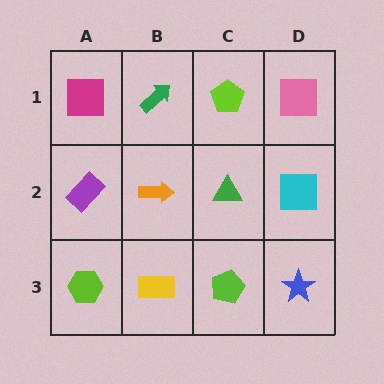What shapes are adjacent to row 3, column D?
A cyan square (row 2, column D), a lime pentagon (row 3, column C).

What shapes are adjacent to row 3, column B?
An orange arrow (row 2, column B), a lime hexagon (row 3, column A), a lime pentagon (row 3, column C).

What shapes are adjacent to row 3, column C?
A green triangle (row 2, column C), a yellow rectangle (row 3, column B), a blue star (row 3, column D).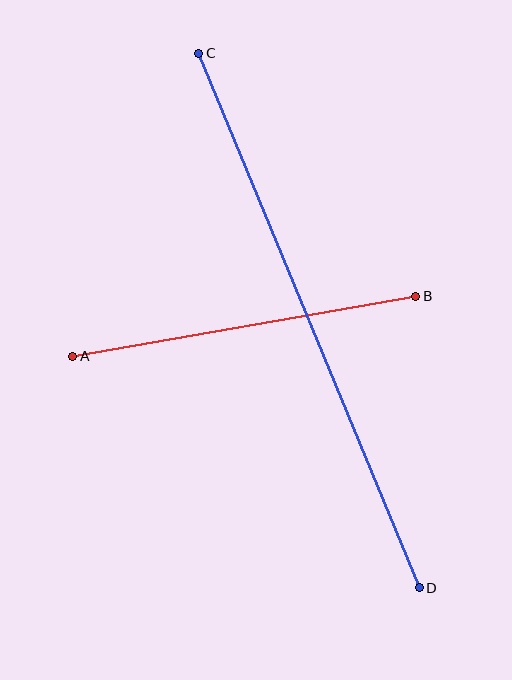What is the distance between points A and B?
The distance is approximately 349 pixels.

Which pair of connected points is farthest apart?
Points C and D are farthest apart.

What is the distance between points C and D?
The distance is approximately 578 pixels.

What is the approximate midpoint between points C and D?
The midpoint is at approximately (309, 321) pixels.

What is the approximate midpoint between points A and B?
The midpoint is at approximately (244, 326) pixels.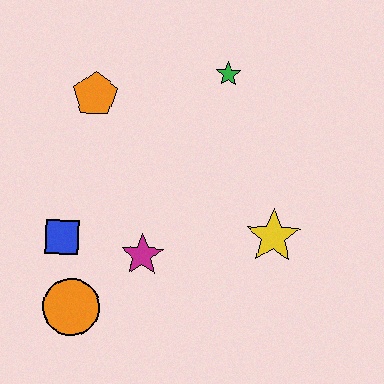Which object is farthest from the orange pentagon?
The yellow star is farthest from the orange pentagon.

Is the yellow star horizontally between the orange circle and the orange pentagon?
No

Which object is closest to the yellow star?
The magenta star is closest to the yellow star.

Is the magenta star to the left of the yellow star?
Yes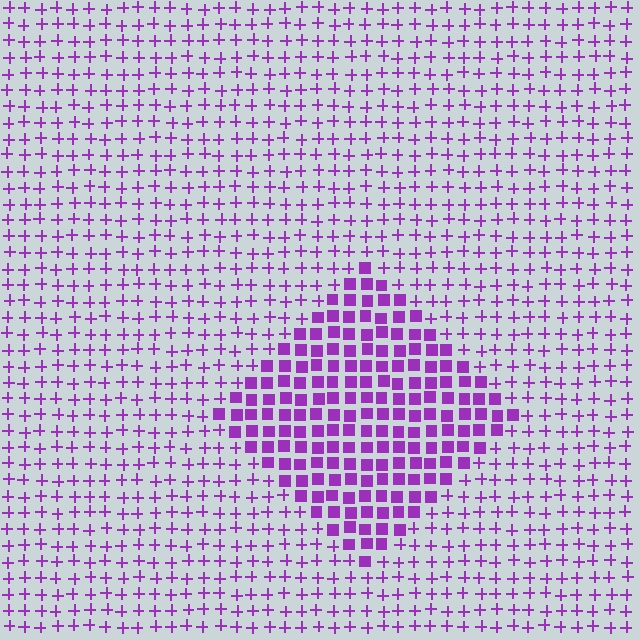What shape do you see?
I see a diamond.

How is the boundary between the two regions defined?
The boundary is defined by a change in element shape: squares inside vs. plus signs outside. All elements share the same color and spacing.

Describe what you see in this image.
The image is filled with small purple elements arranged in a uniform grid. A diamond-shaped region contains squares, while the surrounding area contains plus signs. The boundary is defined purely by the change in element shape.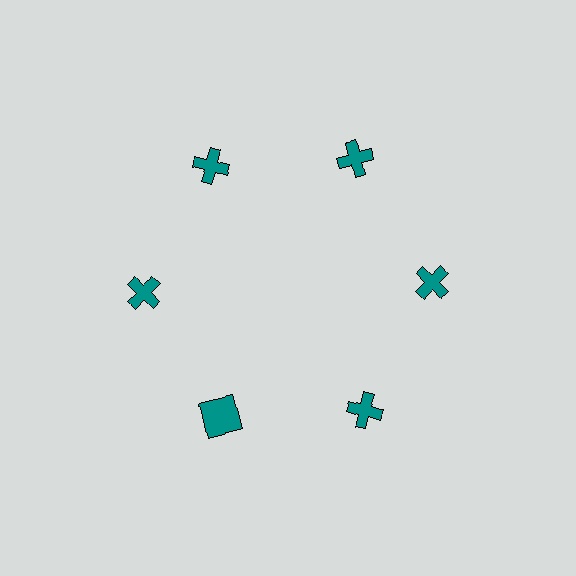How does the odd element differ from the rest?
It has a different shape: square instead of cross.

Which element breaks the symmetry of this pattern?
The teal square at roughly the 7 o'clock position breaks the symmetry. All other shapes are teal crosses.